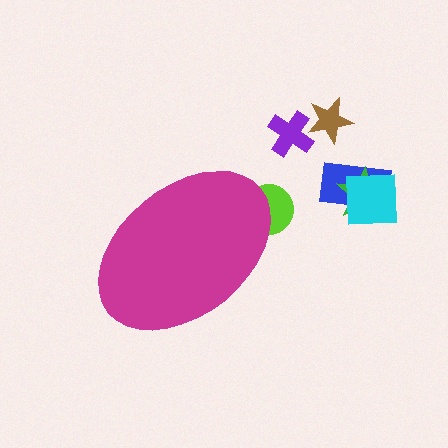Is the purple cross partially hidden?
No, the purple cross is fully visible.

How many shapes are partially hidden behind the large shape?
1 shape is partially hidden.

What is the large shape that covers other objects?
A magenta ellipse.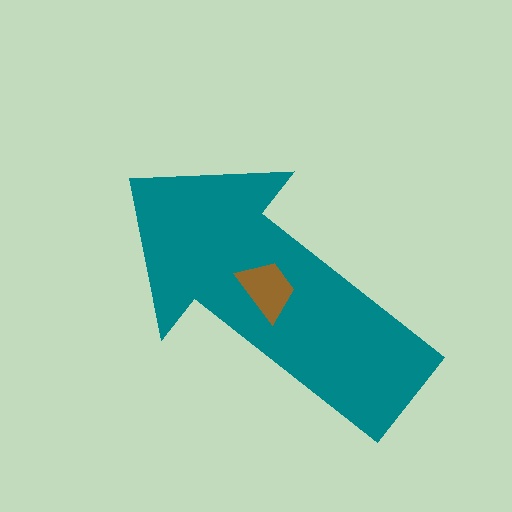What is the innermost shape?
The brown trapezoid.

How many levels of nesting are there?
2.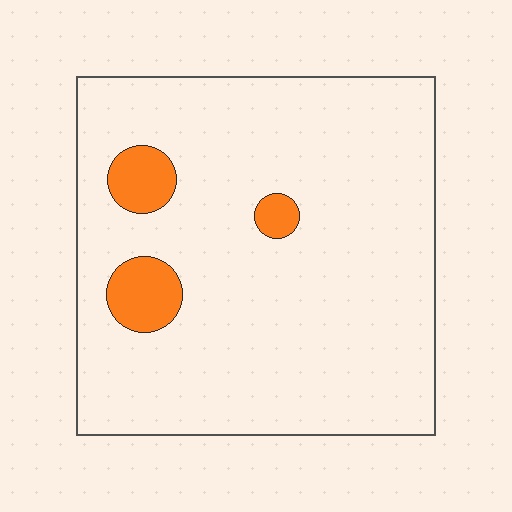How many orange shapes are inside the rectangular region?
3.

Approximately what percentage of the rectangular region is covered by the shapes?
Approximately 10%.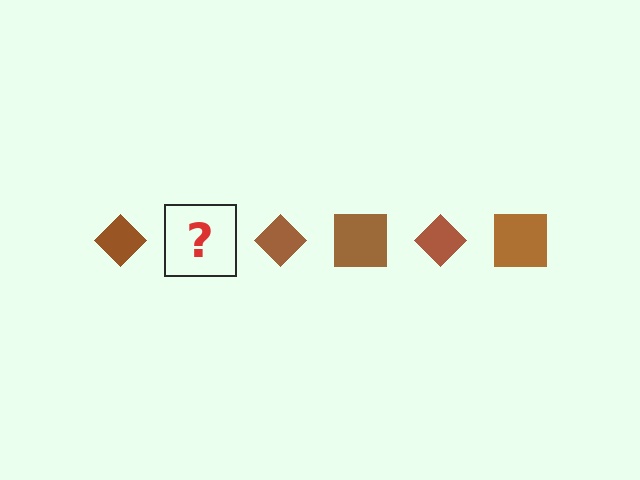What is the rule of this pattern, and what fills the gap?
The rule is that the pattern cycles through diamond, square shapes in brown. The gap should be filled with a brown square.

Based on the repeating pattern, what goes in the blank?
The blank should be a brown square.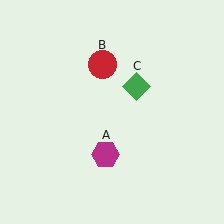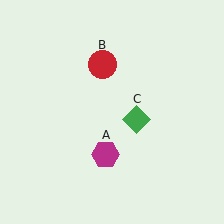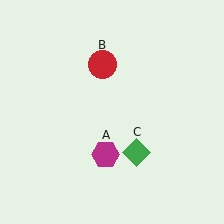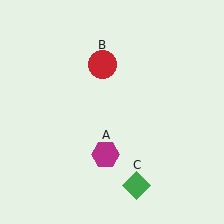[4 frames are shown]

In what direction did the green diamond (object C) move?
The green diamond (object C) moved down.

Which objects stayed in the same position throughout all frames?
Magenta hexagon (object A) and red circle (object B) remained stationary.